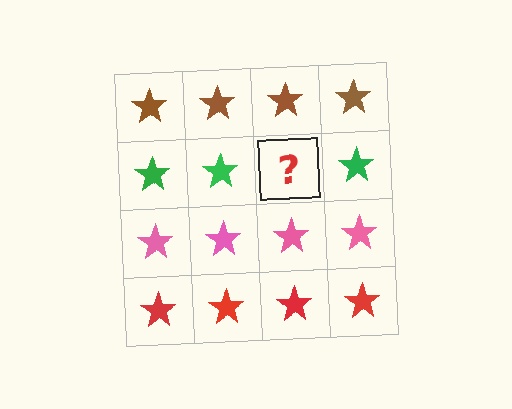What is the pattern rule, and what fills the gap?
The rule is that each row has a consistent color. The gap should be filled with a green star.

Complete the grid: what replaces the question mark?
The question mark should be replaced with a green star.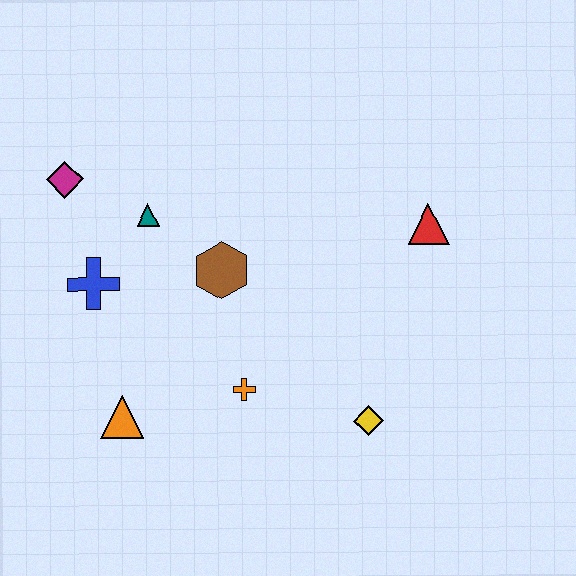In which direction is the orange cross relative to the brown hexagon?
The orange cross is below the brown hexagon.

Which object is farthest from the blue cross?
The red triangle is farthest from the blue cross.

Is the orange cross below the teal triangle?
Yes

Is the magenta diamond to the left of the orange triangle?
Yes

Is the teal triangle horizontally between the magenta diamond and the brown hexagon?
Yes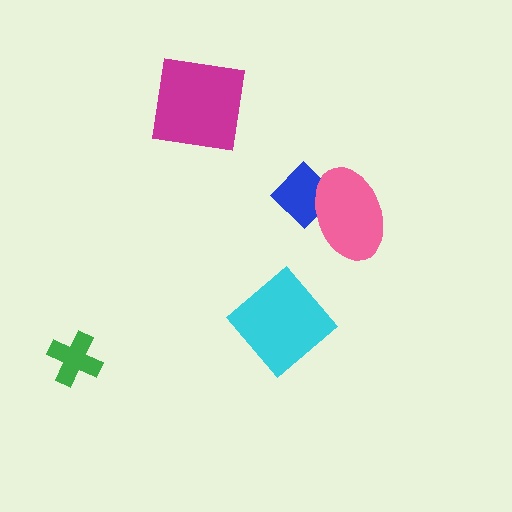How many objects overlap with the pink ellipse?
1 object overlaps with the pink ellipse.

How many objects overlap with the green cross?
0 objects overlap with the green cross.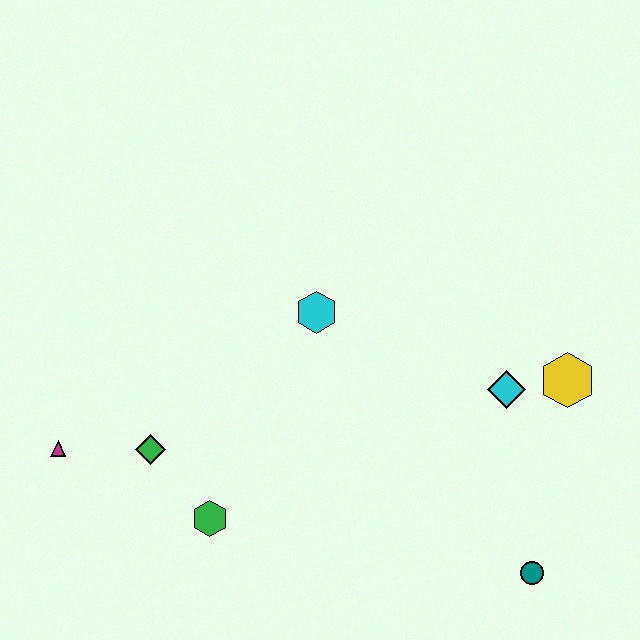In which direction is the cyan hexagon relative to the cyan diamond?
The cyan hexagon is to the left of the cyan diamond.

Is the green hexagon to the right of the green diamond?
Yes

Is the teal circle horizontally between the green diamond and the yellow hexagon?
Yes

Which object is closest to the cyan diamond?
The yellow hexagon is closest to the cyan diamond.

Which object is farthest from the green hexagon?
The yellow hexagon is farthest from the green hexagon.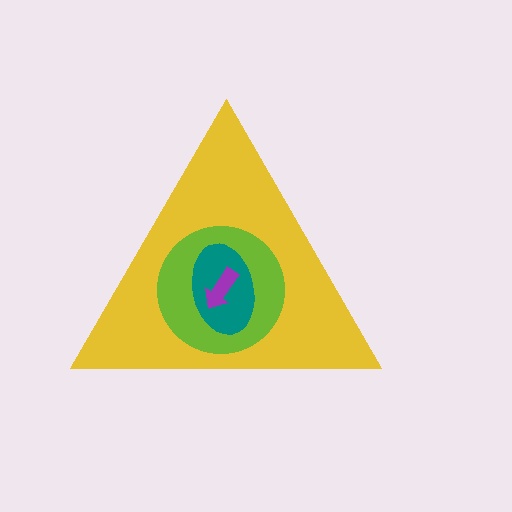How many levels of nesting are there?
4.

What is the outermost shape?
The yellow triangle.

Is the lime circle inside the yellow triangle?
Yes.